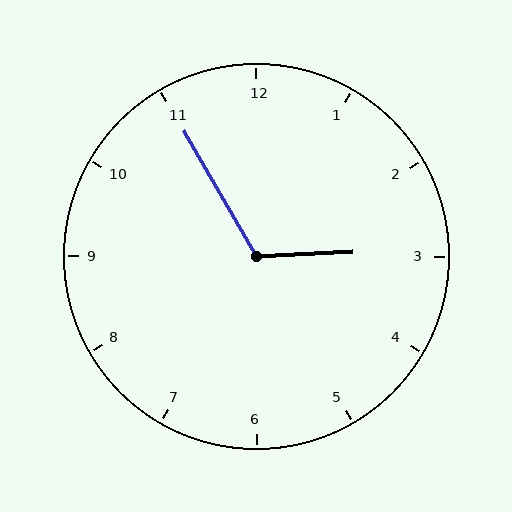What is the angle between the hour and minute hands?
Approximately 118 degrees.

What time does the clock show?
2:55.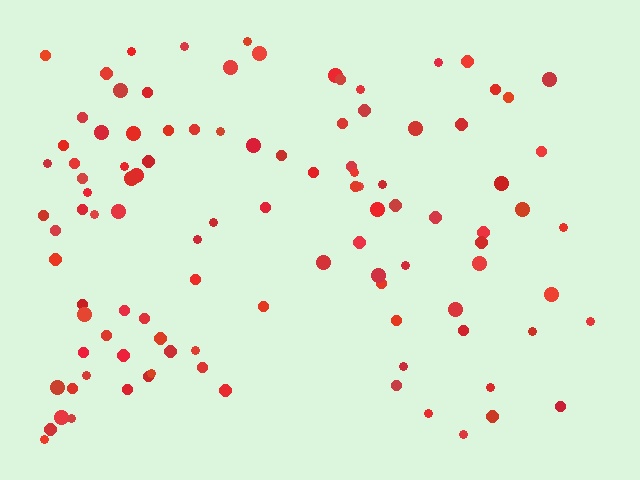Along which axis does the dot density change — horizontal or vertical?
Horizontal.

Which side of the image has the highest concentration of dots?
The left.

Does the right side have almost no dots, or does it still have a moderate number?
Still a moderate number, just noticeably fewer than the left.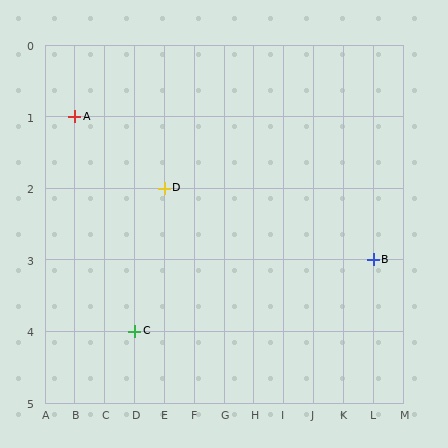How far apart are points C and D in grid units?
Points C and D are 1 column and 2 rows apart (about 2.2 grid units diagonally).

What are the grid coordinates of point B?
Point B is at grid coordinates (L, 3).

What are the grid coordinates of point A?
Point A is at grid coordinates (B, 1).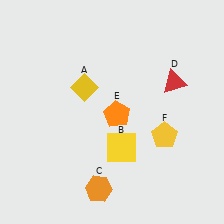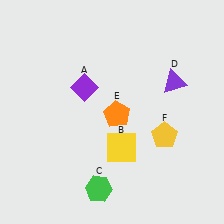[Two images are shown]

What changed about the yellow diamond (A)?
In Image 1, A is yellow. In Image 2, it changed to purple.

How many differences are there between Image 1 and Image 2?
There are 3 differences between the two images.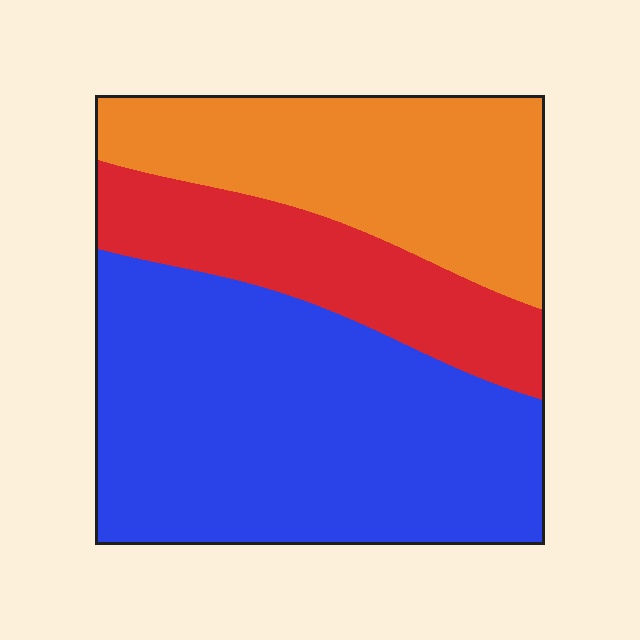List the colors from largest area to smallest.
From largest to smallest: blue, orange, red.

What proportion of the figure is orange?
Orange takes up about one quarter (1/4) of the figure.